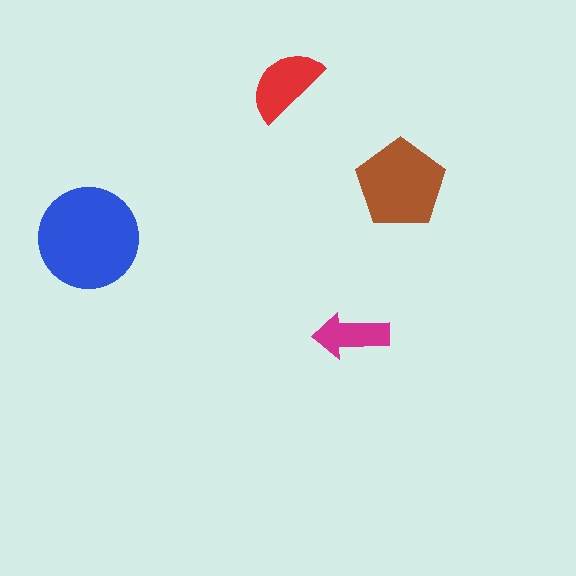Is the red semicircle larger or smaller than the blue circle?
Smaller.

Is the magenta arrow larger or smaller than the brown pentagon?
Smaller.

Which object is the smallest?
The magenta arrow.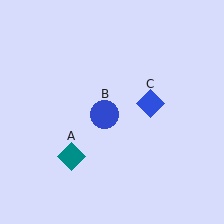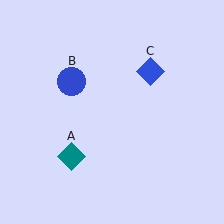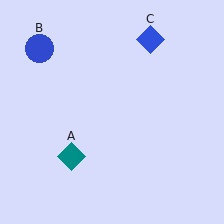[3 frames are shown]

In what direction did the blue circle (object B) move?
The blue circle (object B) moved up and to the left.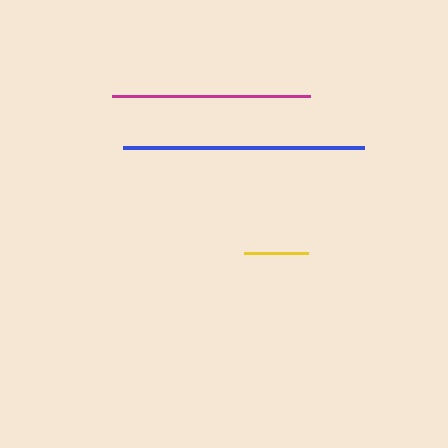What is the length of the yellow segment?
The yellow segment is approximately 63 pixels long.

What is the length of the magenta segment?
The magenta segment is approximately 199 pixels long.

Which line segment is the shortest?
The yellow line is the shortest at approximately 63 pixels.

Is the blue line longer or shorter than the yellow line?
The blue line is longer than the yellow line.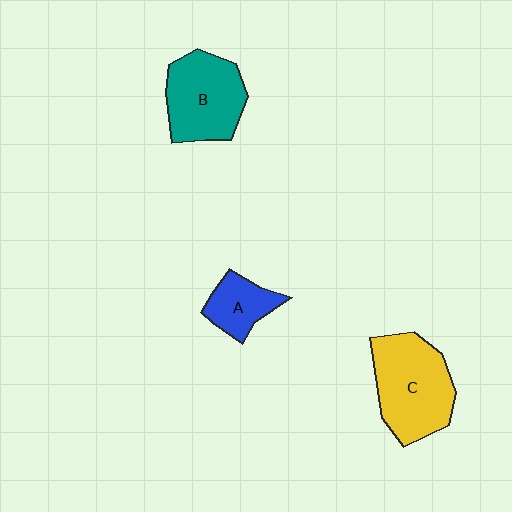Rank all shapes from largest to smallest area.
From largest to smallest: C (yellow), B (teal), A (blue).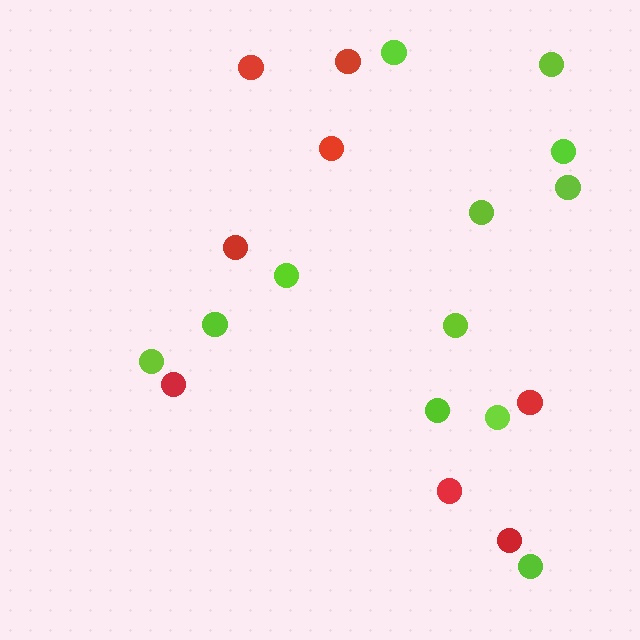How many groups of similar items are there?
There are 2 groups: one group of red circles (8) and one group of lime circles (12).